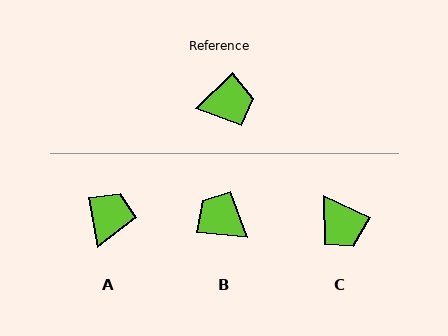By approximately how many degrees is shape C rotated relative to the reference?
Approximately 69 degrees clockwise.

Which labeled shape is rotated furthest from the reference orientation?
B, about 132 degrees away.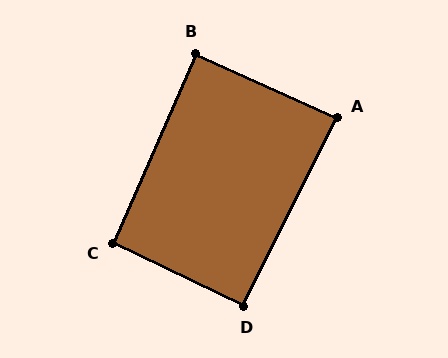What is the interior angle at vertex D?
Approximately 91 degrees (approximately right).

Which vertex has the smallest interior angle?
A, at approximately 88 degrees.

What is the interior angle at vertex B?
Approximately 89 degrees (approximately right).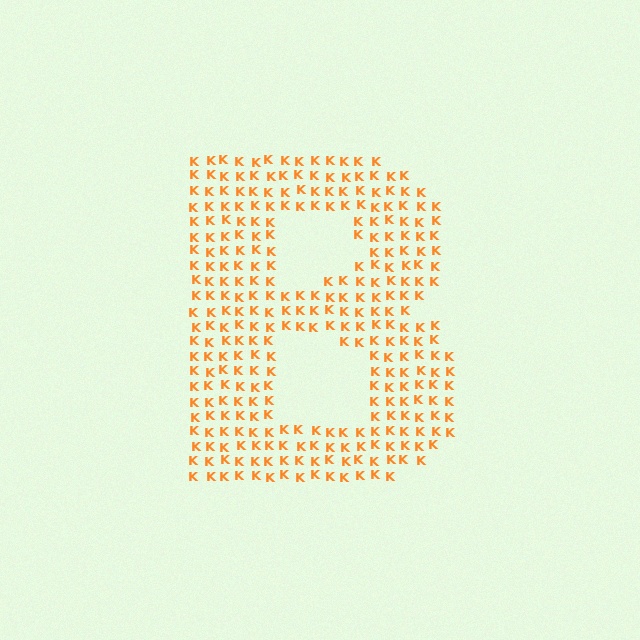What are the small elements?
The small elements are letter K's.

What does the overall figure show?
The overall figure shows the letter B.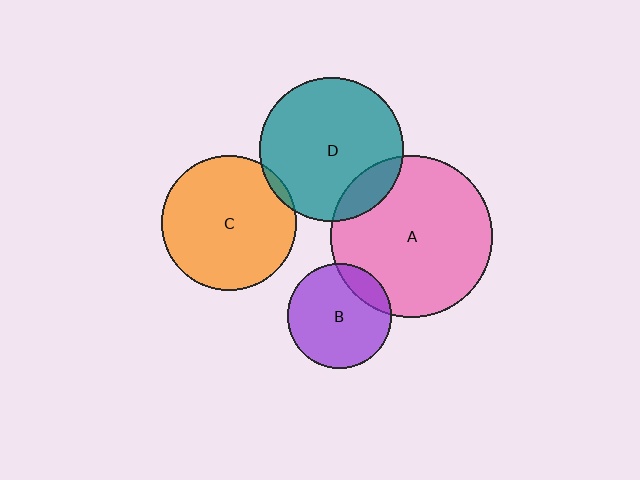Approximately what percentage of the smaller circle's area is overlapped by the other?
Approximately 15%.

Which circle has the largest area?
Circle A (pink).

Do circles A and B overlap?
Yes.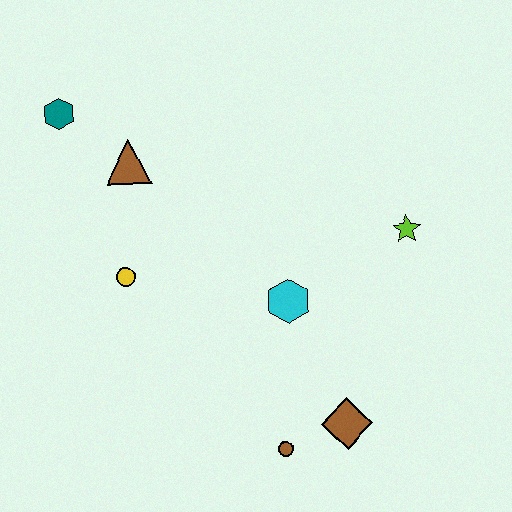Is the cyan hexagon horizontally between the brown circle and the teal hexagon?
No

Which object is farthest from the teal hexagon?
The brown diamond is farthest from the teal hexagon.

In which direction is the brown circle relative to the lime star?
The brown circle is below the lime star.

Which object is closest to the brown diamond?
The brown circle is closest to the brown diamond.